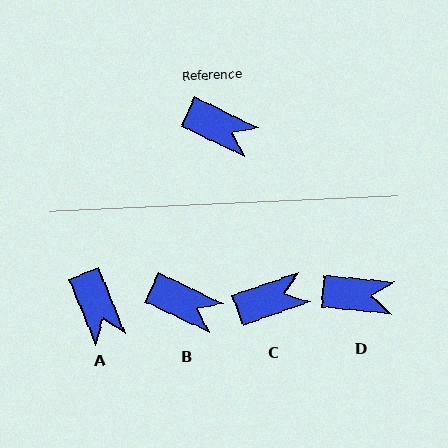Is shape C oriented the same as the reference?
No, it is off by about 45 degrees.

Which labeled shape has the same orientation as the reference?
B.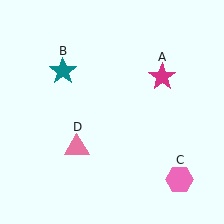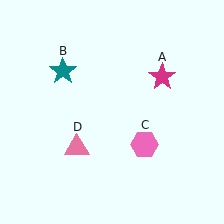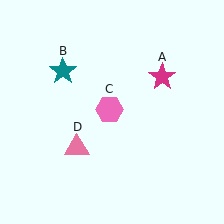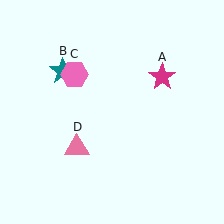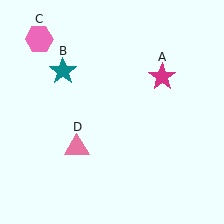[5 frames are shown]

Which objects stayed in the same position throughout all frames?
Magenta star (object A) and teal star (object B) and pink triangle (object D) remained stationary.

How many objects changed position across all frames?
1 object changed position: pink hexagon (object C).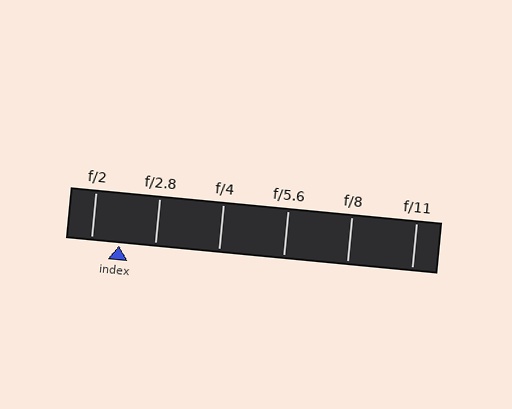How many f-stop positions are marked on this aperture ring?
There are 6 f-stop positions marked.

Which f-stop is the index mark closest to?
The index mark is closest to f/2.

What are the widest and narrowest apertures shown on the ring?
The widest aperture shown is f/2 and the narrowest is f/11.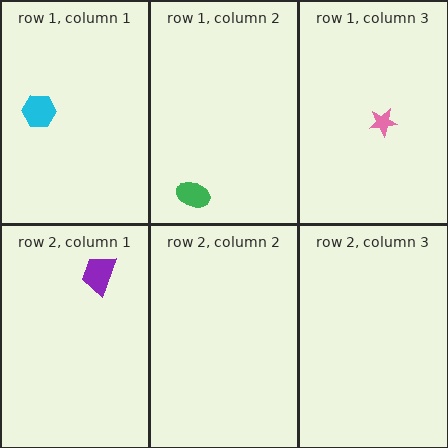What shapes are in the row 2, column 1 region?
The purple trapezoid.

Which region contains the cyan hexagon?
The row 1, column 1 region.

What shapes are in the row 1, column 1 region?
The cyan hexagon.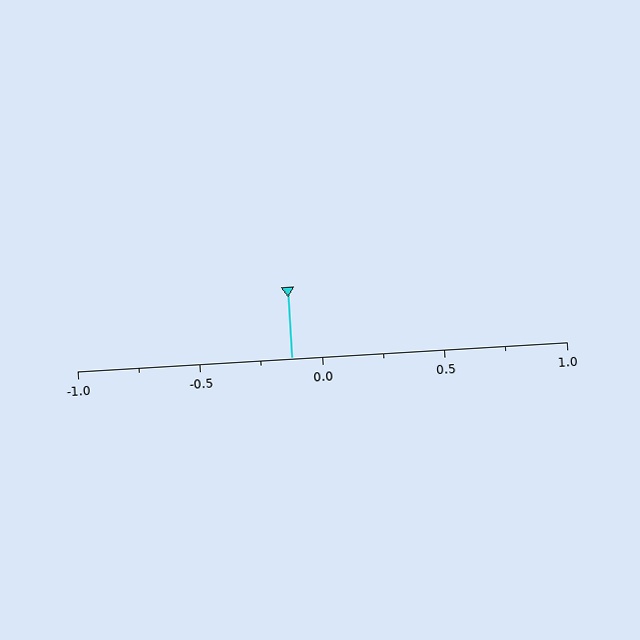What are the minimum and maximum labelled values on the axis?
The axis runs from -1.0 to 1.0.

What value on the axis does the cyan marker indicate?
The marker indicates approximately -0.12.